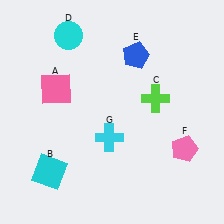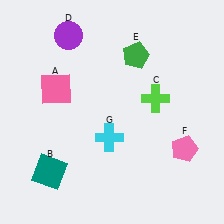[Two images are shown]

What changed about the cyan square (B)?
In Image 1, B is cyan. In Image 2, it changed to teal.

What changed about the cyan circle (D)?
In Image 1, D is cyan. In Image 2, it changed to purple.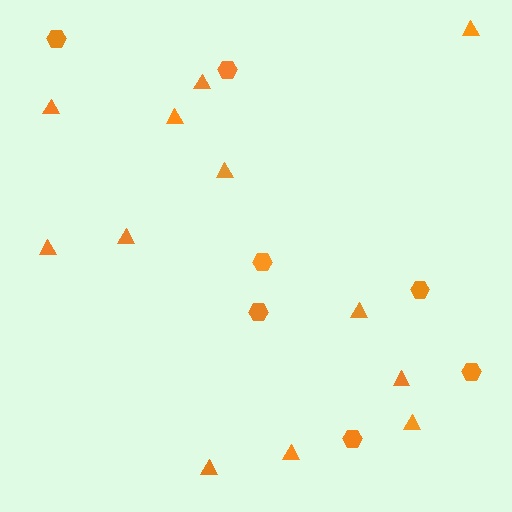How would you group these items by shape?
There are 2 groups: one group of triangles (12) and one group of hexagons (7).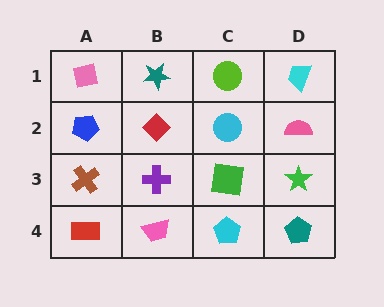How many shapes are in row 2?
4 shapes.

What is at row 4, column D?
A teal pentagon.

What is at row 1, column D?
A cyan trapezoid.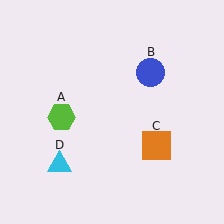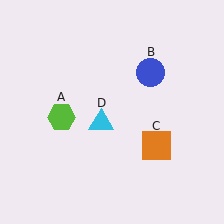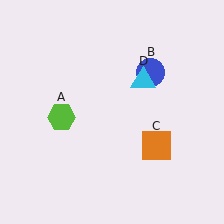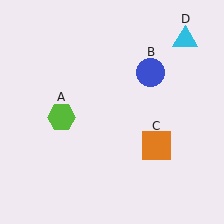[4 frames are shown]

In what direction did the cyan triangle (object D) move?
The cyan triangle (object D) moved up and to the right.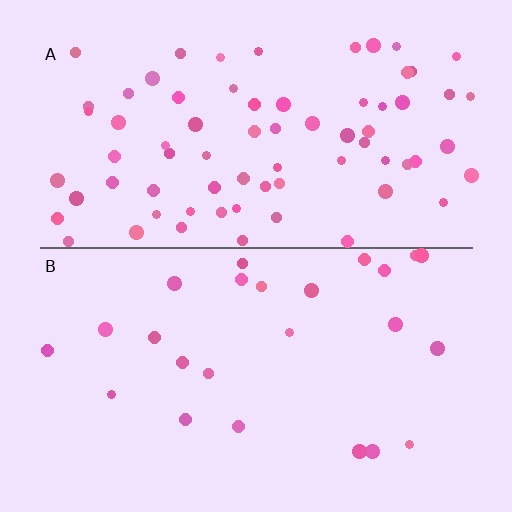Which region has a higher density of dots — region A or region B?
A (the top).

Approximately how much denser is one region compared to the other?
Approximately 3.0× — region A over region B.